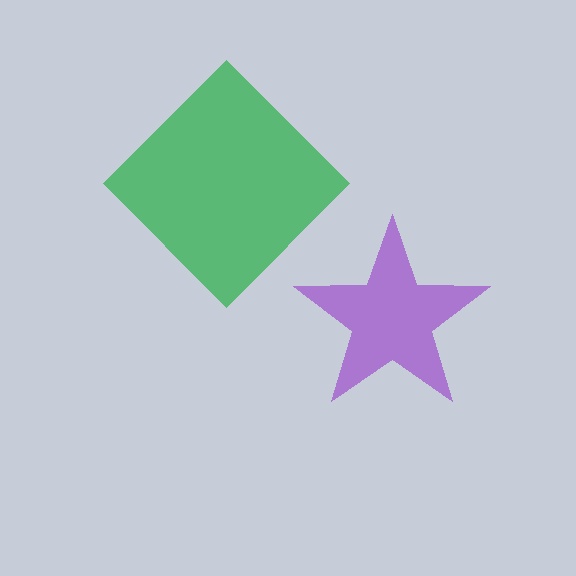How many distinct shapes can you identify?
There are 2 distinct shapes: a purple star, a green diamond.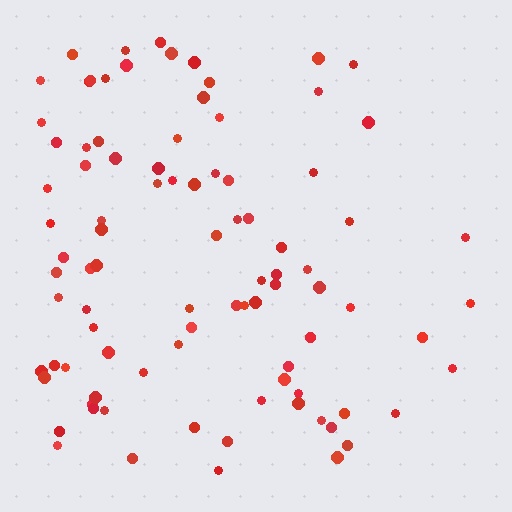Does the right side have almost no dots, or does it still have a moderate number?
Still a moderate number, just noticeably fewer than the left.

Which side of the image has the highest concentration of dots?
The left.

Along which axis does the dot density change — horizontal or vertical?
Horizontal.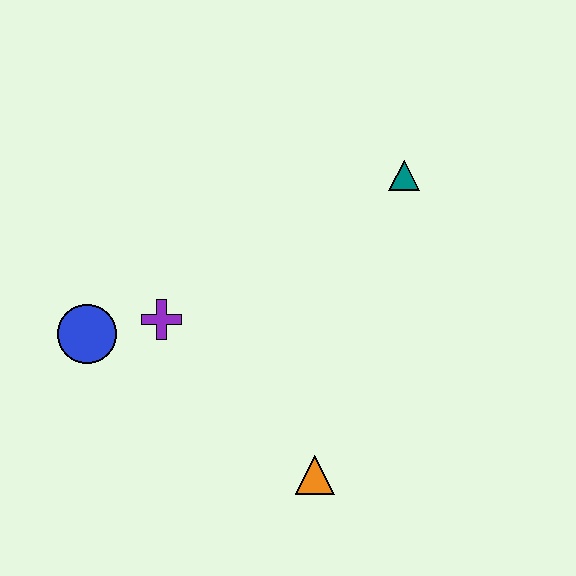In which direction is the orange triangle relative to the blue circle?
The orange triangle is to the right of the blue circle.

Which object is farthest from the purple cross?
The teal triangle is farthest from the purple cross.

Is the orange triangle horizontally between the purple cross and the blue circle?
No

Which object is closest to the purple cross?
The blue circle is closest to the purple cross.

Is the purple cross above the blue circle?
Yes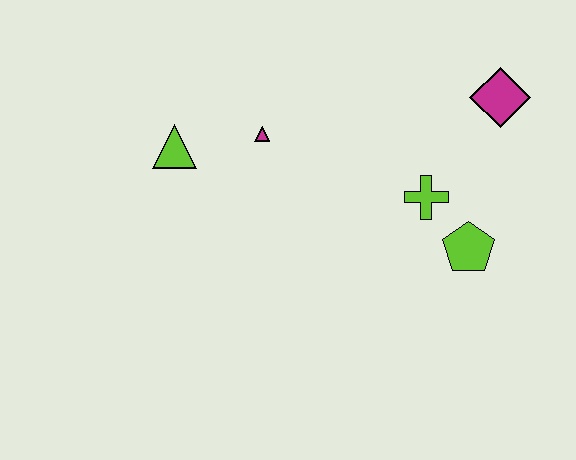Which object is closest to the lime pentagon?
The lime cross is closest to the lime pentagon.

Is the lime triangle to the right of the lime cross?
No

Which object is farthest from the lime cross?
The lime triangle is farthest from the lime cross.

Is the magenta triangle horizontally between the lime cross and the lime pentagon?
No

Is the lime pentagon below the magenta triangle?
Yes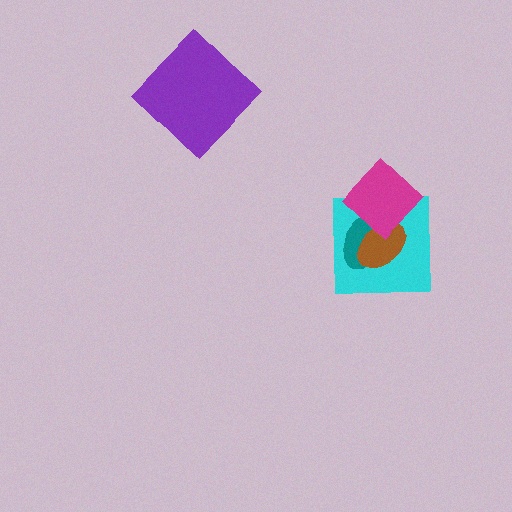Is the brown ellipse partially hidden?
Yes, it is partially covered by another shape.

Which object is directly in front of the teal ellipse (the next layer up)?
The brown ellipse is directly in front of the teal ellipse.